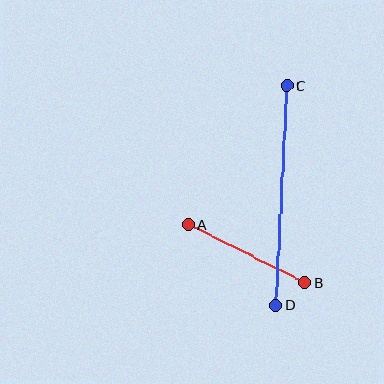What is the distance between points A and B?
The distance is approximately 129 pixels.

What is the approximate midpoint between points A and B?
The midpoint is at approximately (247, 254) pixels.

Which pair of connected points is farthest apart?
Points C and D are farthest apart.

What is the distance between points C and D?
The distance is approximately 220 pixels.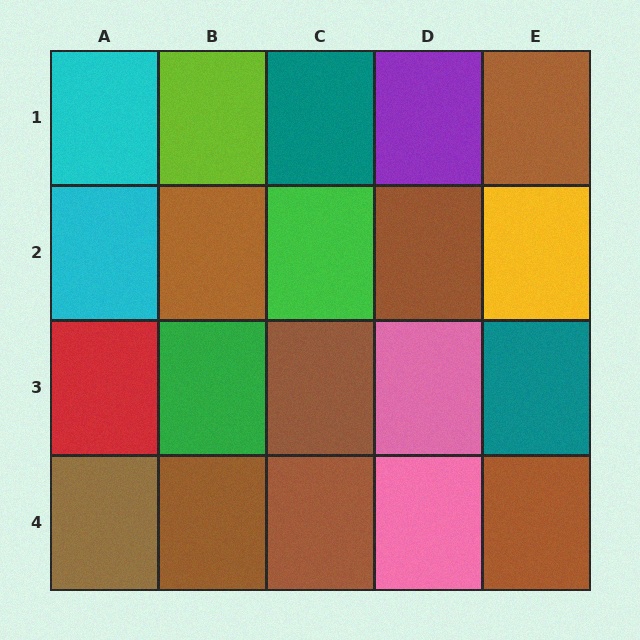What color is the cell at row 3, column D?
Pink.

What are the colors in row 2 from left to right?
Cyan, brown, green, brown, yellow.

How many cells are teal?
2 cells are teal.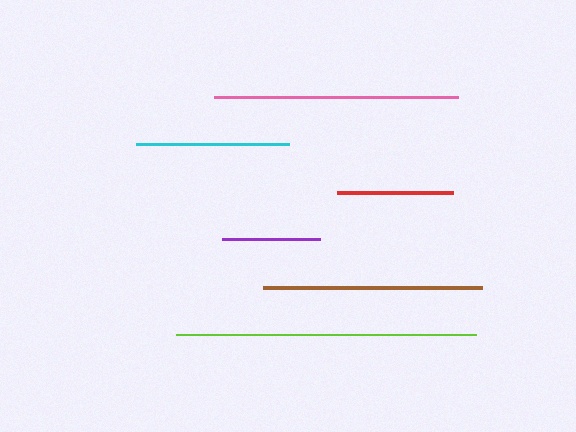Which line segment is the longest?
The lime line is the longest at approximately 301 pixels.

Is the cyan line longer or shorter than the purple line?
The cyan line is longer than the purple line.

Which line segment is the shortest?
The purple line is the shortest at approximately 98 pixels.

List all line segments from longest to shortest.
From longest to shortest: lime, pink, brown, cyan, red, purple.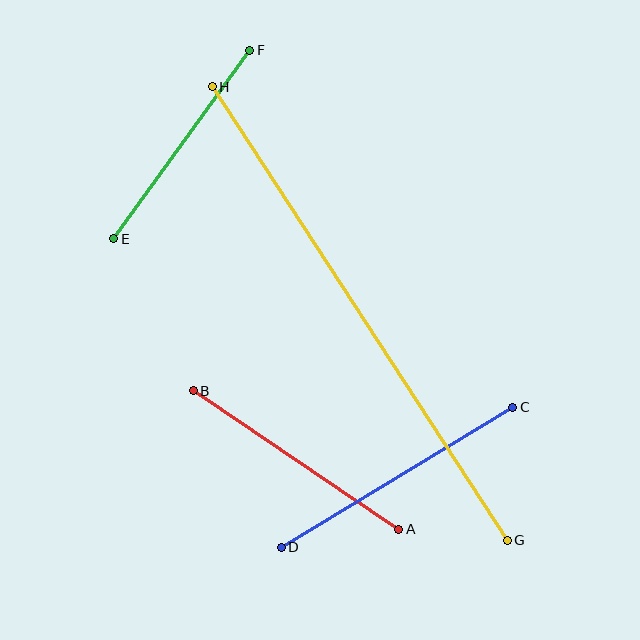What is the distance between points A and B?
The distance is approximately 248 pixels.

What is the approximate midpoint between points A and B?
The midpoint is at approximately (296, 460) pixels.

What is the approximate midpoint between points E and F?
The midpoint is at approximately (182, 145) pixels.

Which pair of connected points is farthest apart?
Points G and H are farthest apart.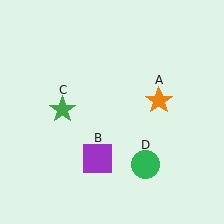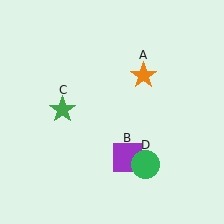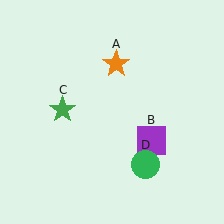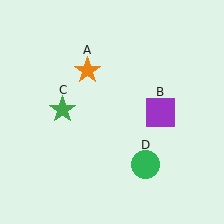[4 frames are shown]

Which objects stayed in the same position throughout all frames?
Green star (object C) and green circle (object D) remained stationary.